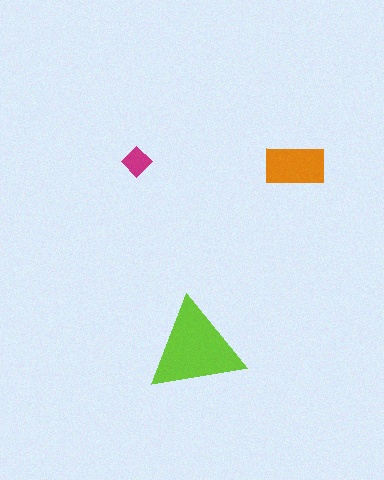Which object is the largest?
The lime triangle.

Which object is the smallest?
The magenta diamond.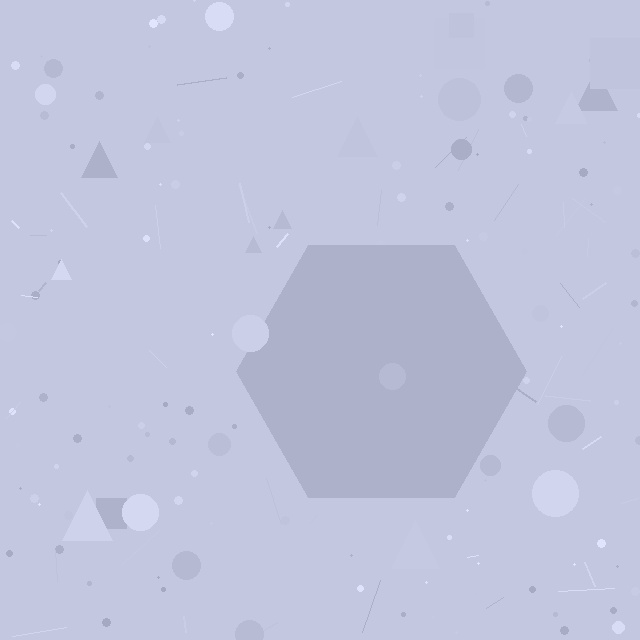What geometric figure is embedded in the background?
A hexagon is embedded in the background.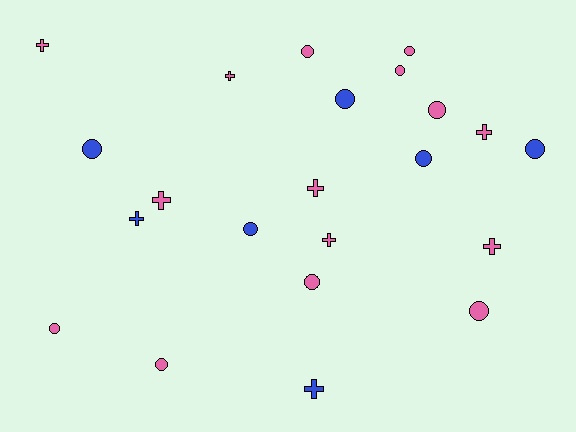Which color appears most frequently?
Pink, with 15 objects.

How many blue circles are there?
There are 5 blue circles.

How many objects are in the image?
There are 22 objects.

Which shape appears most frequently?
Circle, with 13 objects.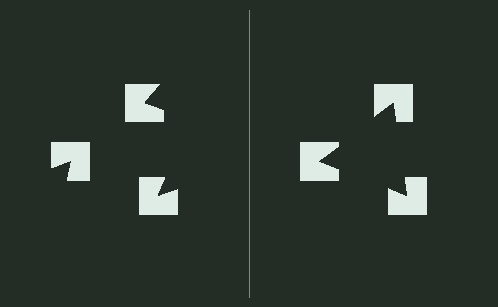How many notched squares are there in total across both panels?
6 — 3 on each side.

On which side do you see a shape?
An illusory triangle appears on the right side. On the left side the wedge cuts are rotated, so no coherent shape forms.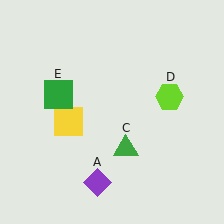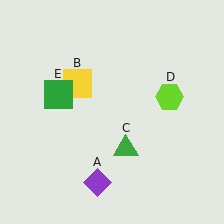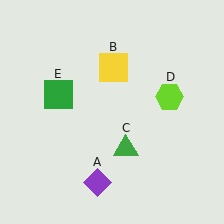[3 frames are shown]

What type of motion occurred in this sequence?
The yellow square (object B) rotated clockwise around the center of the scene.